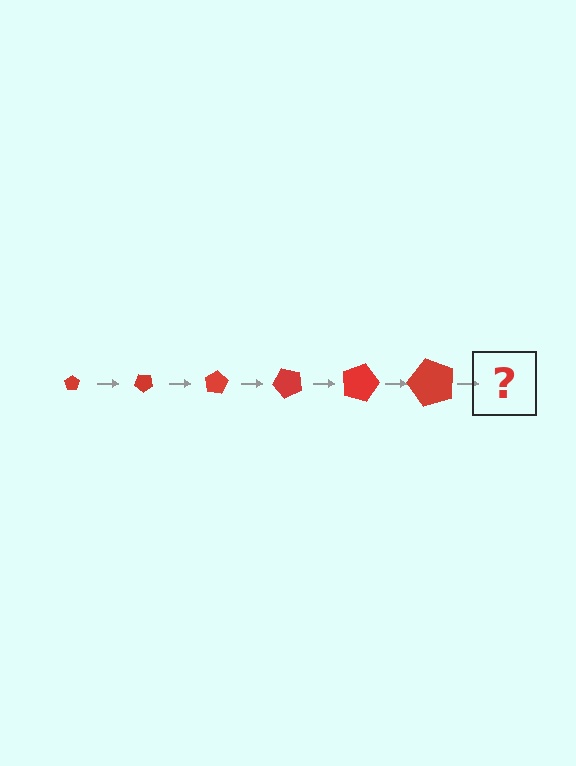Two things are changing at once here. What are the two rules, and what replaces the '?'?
The two rules are that the pentagon grows larger each step and it rotates 40 degrees each step. The '?' should be a pentagon, larger than the previous one and rotated 240 degrees from the start.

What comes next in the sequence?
The next element should be a pentagon, larger than the previous one and rotated 240 degrees from the start.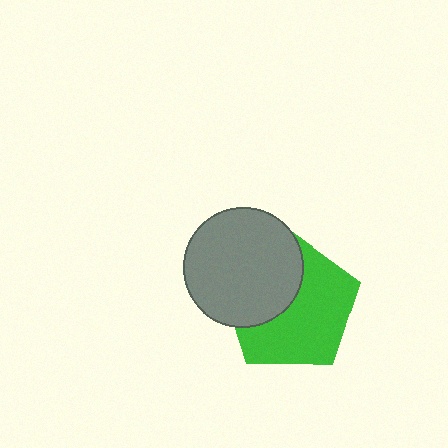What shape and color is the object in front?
The object in front is a gray circle.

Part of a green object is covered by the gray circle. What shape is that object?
It is a pentagon.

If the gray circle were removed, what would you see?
You would see the complete green pentagon.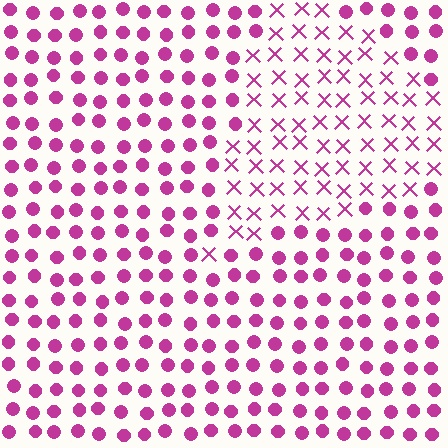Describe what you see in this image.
The image is filled with small magenta elements arranged in a uniform grid. A triangle-shaped region contains X marks, while the surrounding area contains circles. The boundary is defined purely by the change in element shape.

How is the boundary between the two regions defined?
The boundary is defined by a change in element shape: X marks inside vs. circles outside. All elements share the same color and spacing.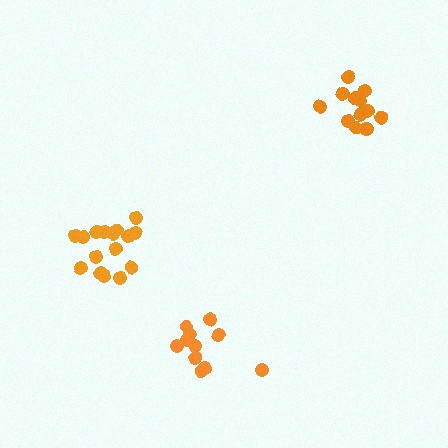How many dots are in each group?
Group 1: 11 dots, Group 2: 14 dots, Group 3: 16 dots (41 total).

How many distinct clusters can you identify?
There are 3 distinct clusters.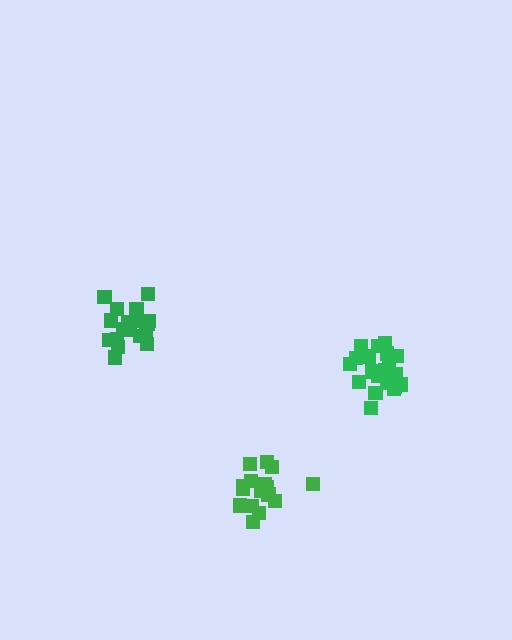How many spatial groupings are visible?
There are 3 spatial groupings.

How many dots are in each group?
Group 1: 19 dots, Group 2: 17 dots, Group 3: 20 dots (56 total).